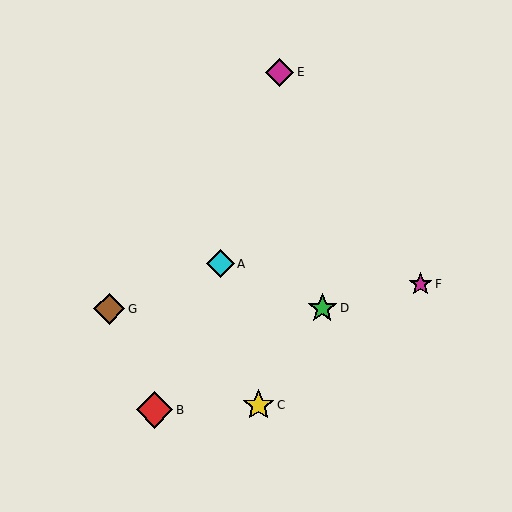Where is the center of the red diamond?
The center of the red diamond is at (155, 410).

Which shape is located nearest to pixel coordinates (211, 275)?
The cyan diamond (labeled A) at (220, 264) is nearest to that location.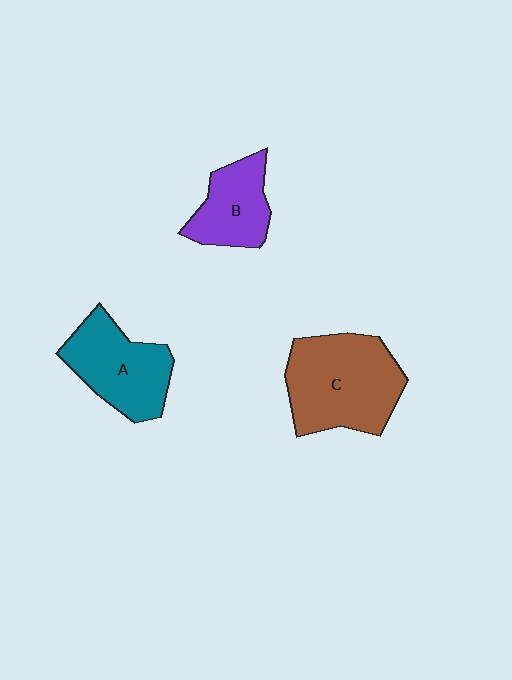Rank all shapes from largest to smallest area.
From largest to smallest: C (brown), A (teal), B (purple).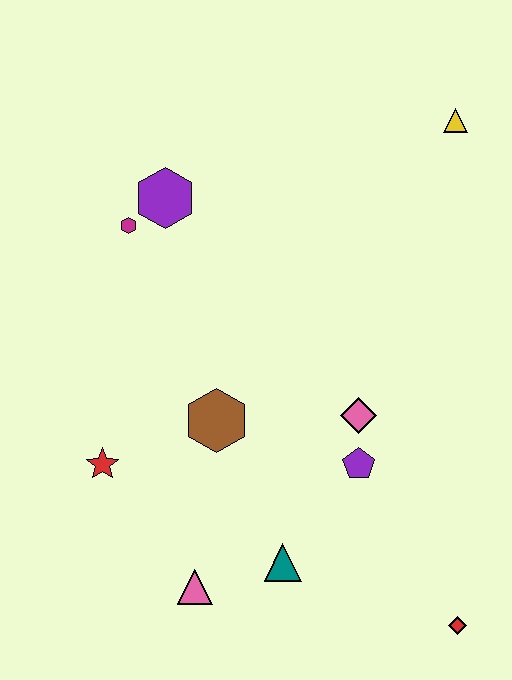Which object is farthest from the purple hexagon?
The red diamond is farthest from the purple hexagon.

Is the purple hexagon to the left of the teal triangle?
Yes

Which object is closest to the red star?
The brown hexagon is closest to the red star.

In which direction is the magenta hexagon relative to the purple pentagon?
The magenta hexagon is above the purple pentagon.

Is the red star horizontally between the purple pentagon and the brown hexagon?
No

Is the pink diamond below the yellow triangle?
Yes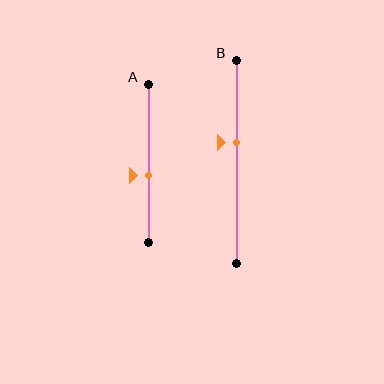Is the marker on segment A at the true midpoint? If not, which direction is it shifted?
No, the marker on segment A is shifted downward by about 8% of the segment length.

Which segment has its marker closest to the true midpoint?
Segment A has its marker closest to the true midpoint.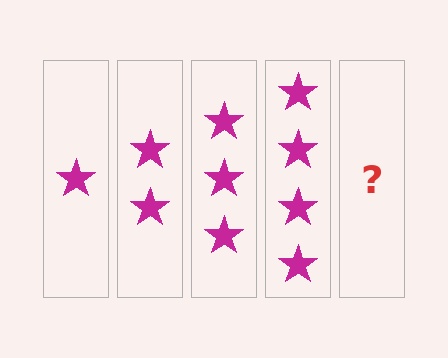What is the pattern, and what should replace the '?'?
The pattern is that each step adds one more star. The '?' should be 5 stars.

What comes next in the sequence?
The next element should be 5 stars.